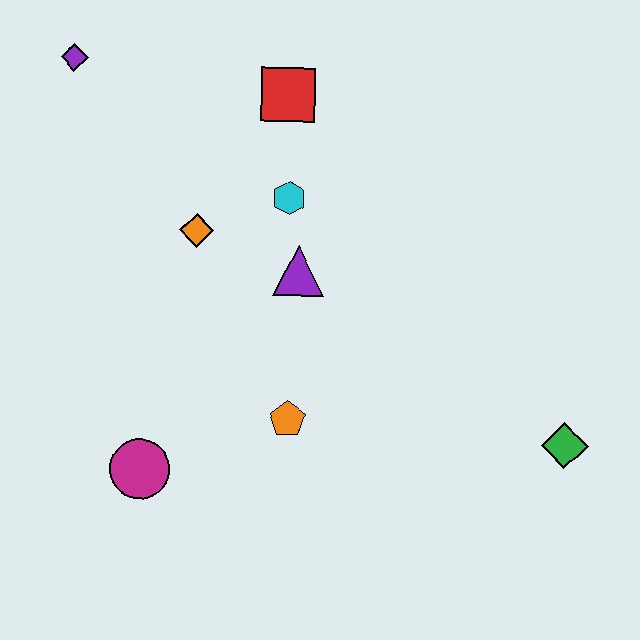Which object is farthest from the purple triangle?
The green diamond is farthest from the purple triangle.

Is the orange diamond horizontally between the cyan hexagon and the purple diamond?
Yes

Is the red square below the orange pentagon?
No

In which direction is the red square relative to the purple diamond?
The red square is to the right of the purple diamond.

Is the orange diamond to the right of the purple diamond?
Yes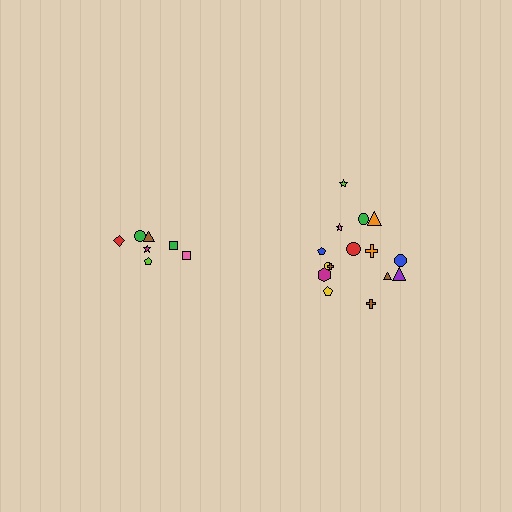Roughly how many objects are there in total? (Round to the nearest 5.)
Roughly 20 objects in total.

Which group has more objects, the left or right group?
The right group.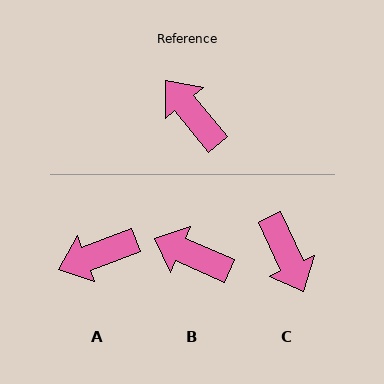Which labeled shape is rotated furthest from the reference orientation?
C, about 166 degrees away.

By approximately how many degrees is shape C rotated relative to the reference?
Approximately 166 degrees counter-clockwise.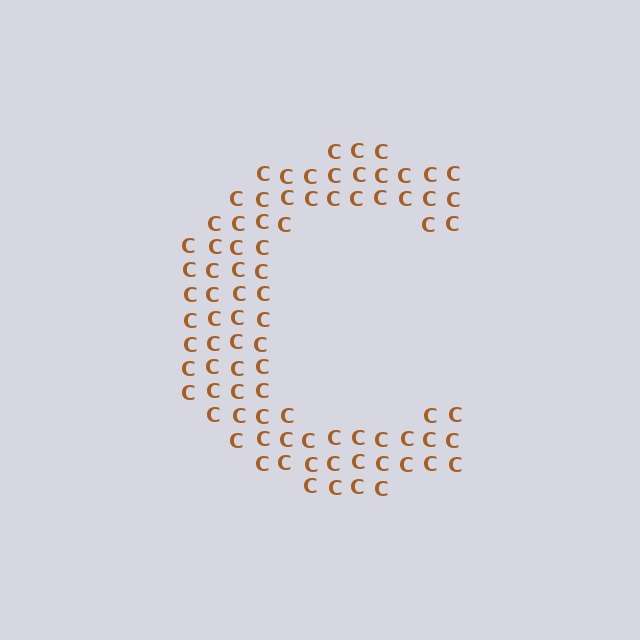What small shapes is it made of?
It is made of small letter C's.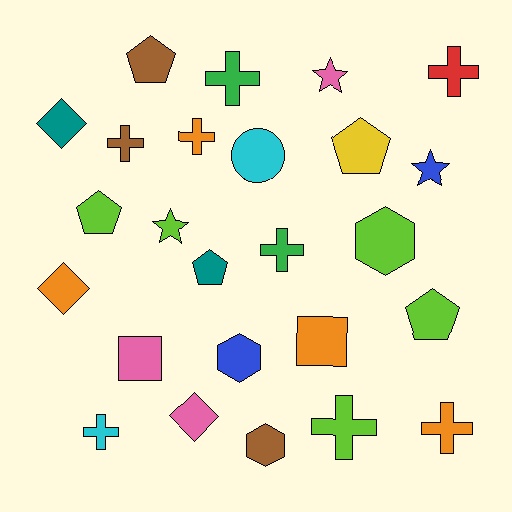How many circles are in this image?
There is 1 circle.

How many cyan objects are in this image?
There are 2 cyan objects.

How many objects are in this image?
There are 25 objects.